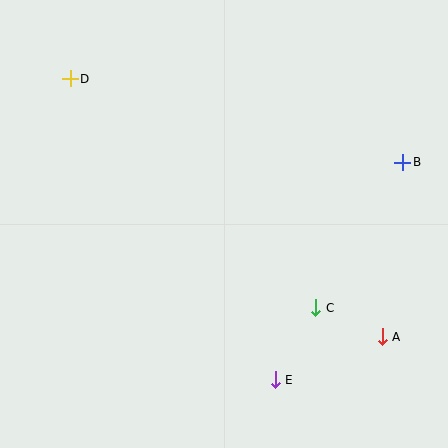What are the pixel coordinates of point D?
Point D is at (70, 79).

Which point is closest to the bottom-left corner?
Point E is closest to the bottom-left corner.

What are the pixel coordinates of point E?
Point E is at (275, 380).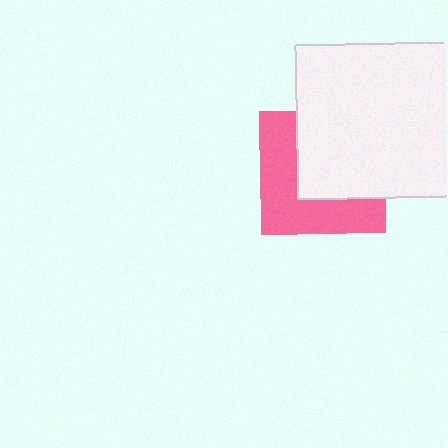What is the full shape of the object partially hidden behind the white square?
The partially hidden object is a pink square.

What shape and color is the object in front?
The object in front is a white square.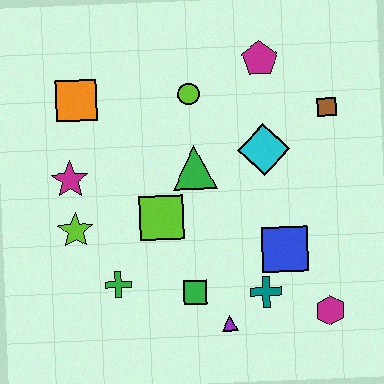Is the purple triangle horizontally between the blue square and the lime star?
Yes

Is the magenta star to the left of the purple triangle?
Yes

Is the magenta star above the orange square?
No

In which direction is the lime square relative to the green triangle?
The lime square is below the green triangle.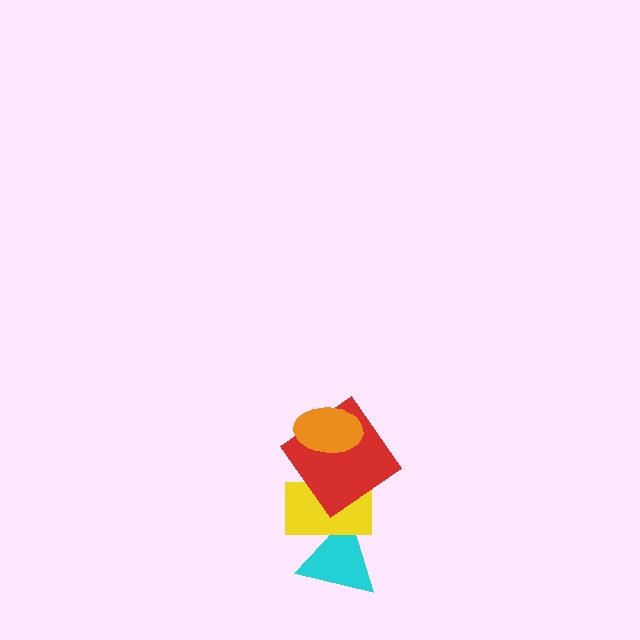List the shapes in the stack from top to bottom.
From top to bottom: the orange ellipse, the red diamond, the yellow rectangle, the cyan triangle.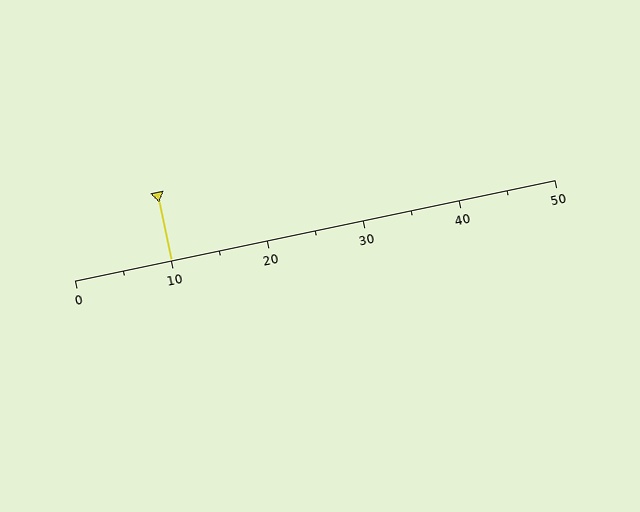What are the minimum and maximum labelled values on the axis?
The axis runs from 0 to 50.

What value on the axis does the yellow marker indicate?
The marker indicates approximately 10.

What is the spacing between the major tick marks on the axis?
The major ticks are spaced 10 apart.